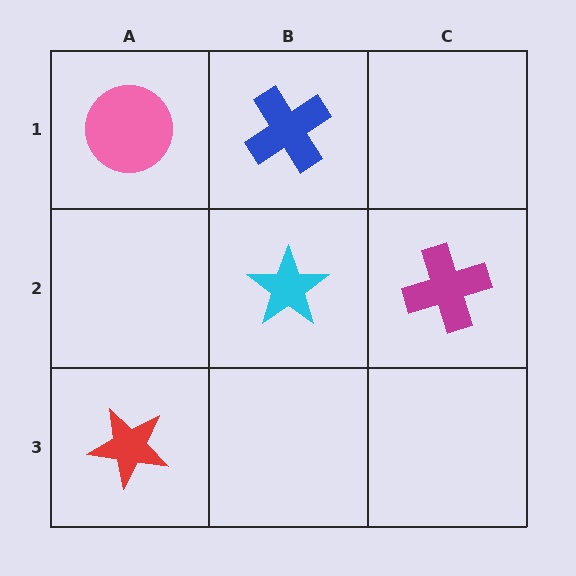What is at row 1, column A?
A pink circle.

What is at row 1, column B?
A blue cross.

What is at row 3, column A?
A red star.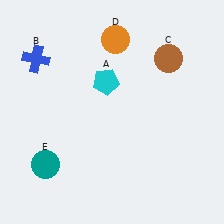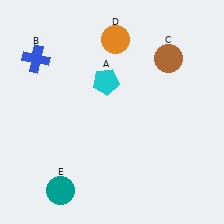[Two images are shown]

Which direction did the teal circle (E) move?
The teal circle (E) moved down.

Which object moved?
The teal circle (E) moved down.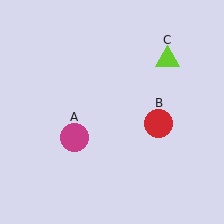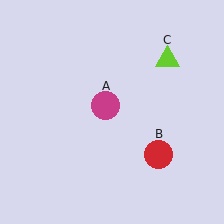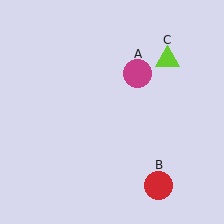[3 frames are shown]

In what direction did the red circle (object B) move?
The red circle (object B) moved down.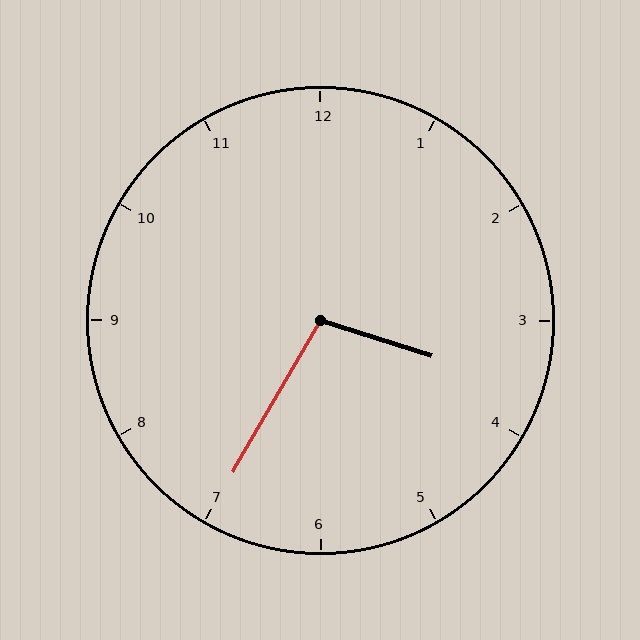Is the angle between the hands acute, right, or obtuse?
It is obtuse.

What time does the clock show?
3:35.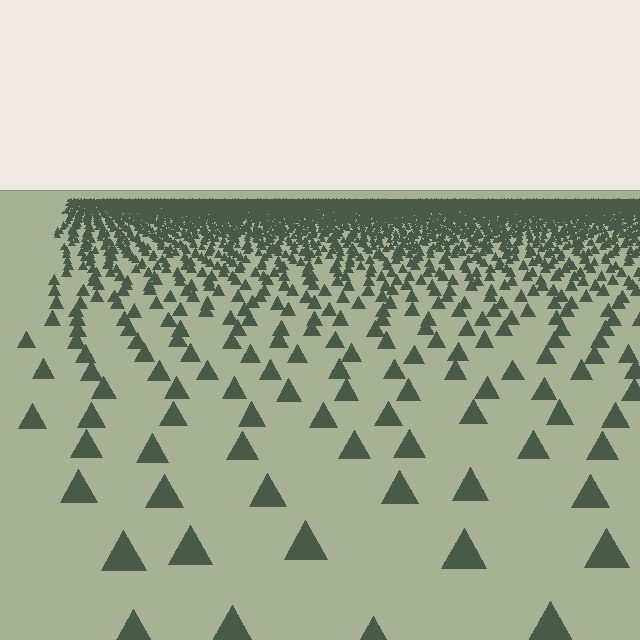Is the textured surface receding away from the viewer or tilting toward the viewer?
The surface is receding away from the viewer. Texture elements get smaller and denser toward the top.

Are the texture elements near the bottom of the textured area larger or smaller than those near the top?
Larger. Near the bottom, elements are closer to the viewer and appear at a bigger on-screen size.